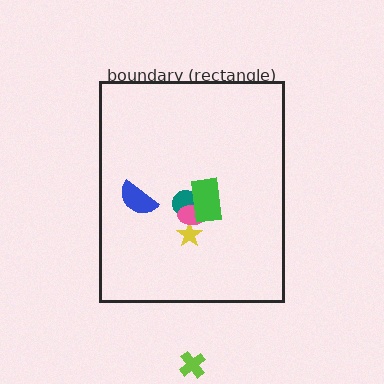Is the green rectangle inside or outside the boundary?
Inside.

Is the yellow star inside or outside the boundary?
Inside.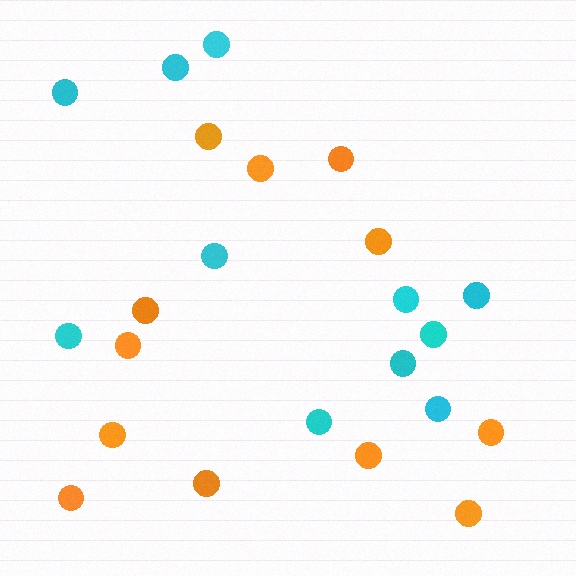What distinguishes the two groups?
There are 2 groups: one group of cyan circles (11) and one group of orange circles (12).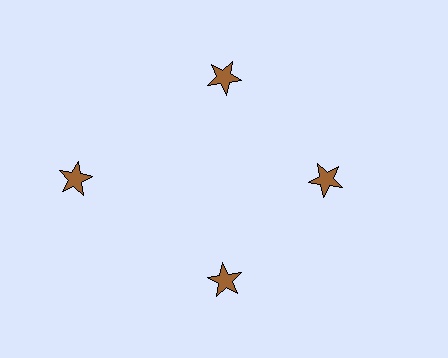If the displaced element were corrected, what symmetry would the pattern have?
It would have 4-fold rotational symmetry — the pattern would map onto itself every 90 degrees.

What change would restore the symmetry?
The symmetry would be restored by moving it inward, back onto the ring so that all 4 stars sit at equal angles and equal distance from the center.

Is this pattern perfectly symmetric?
No. The 4 brown stars are arranged in a ring, but one element near the 9 o'clock position is pushed outward from the center, breaking the 4-fold rotational symmetry.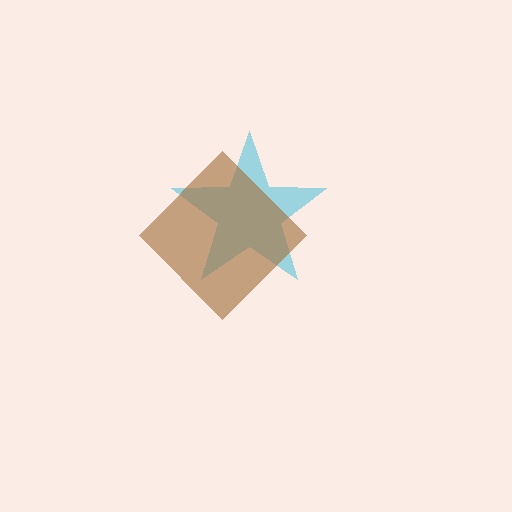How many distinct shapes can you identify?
There are 2 distinct shapes: a cyan star, a brown diamond.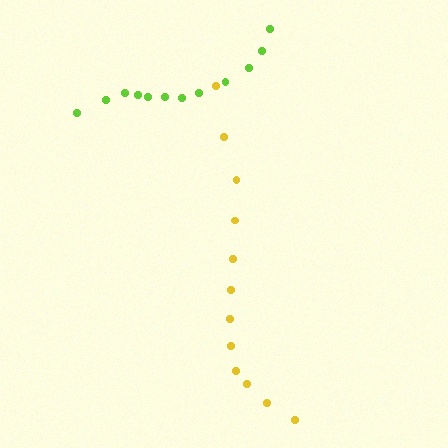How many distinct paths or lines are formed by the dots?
There are 2 distinct paths.